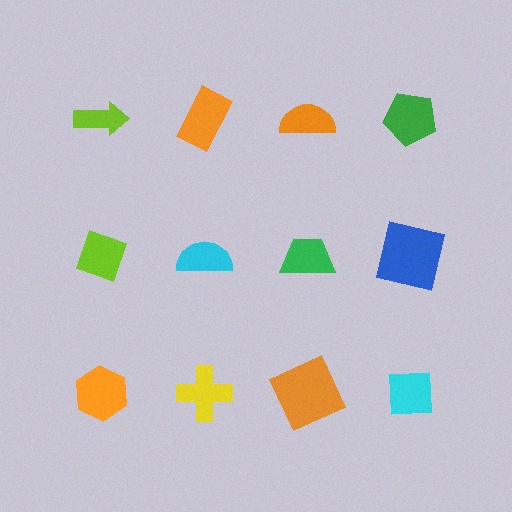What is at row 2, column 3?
A green trapezoid.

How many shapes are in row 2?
4 shapes.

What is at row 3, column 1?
An orange hexagon.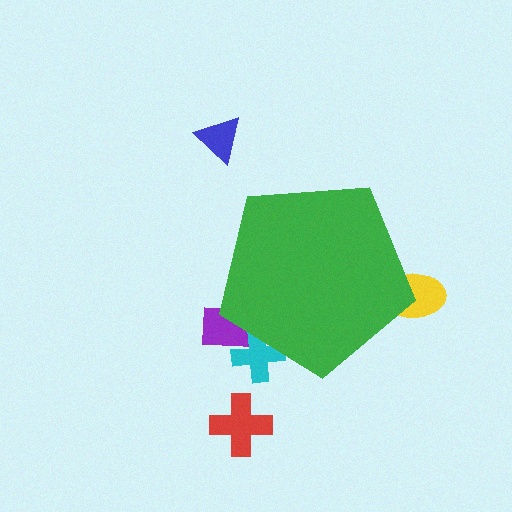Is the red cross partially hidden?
No, the red cross is fully visible.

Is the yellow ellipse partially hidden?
Yes, the yellow ellipse is partially hidden behind the green pentagon.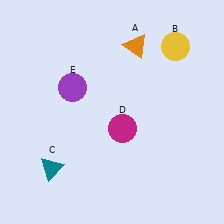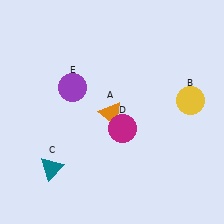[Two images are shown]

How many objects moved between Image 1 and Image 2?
2 objects moved between the two images.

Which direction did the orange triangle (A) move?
The orange triangle (A) moved down.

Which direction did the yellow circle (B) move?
The yellow circle (B) moved down.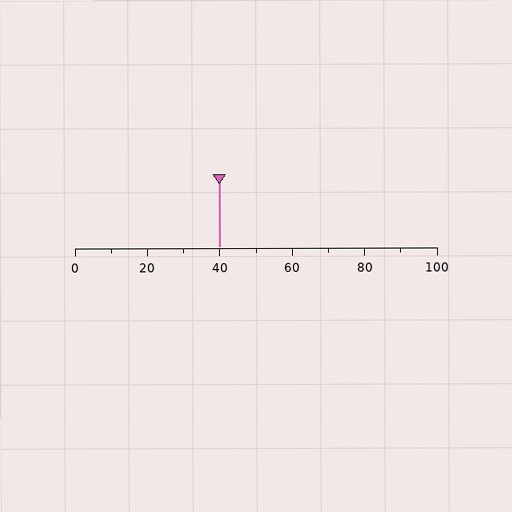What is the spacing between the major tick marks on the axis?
The major ticks are spaced 20 apart.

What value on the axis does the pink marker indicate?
The marker indicates approximately 40.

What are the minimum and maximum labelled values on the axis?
The axis runs from 0 to 100.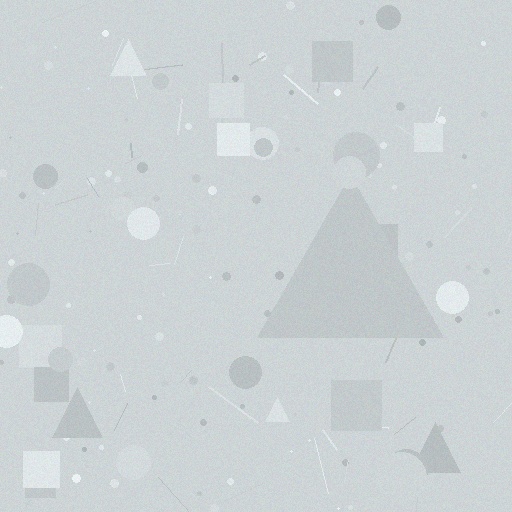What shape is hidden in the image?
A triangle is hidden in the image.